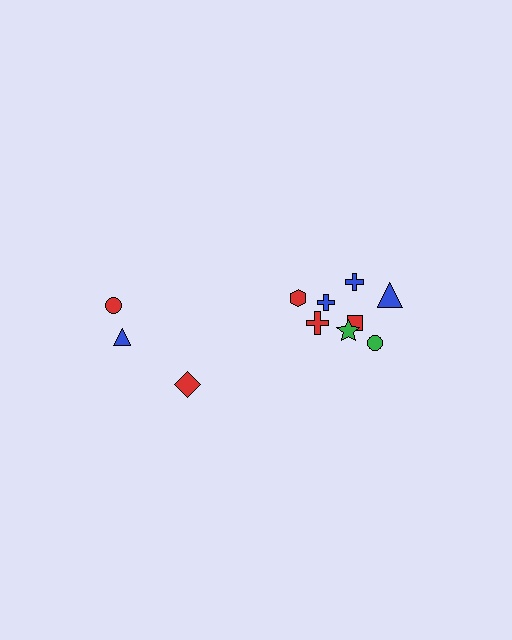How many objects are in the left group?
There are 3 objects.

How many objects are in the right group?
There are 8 objects.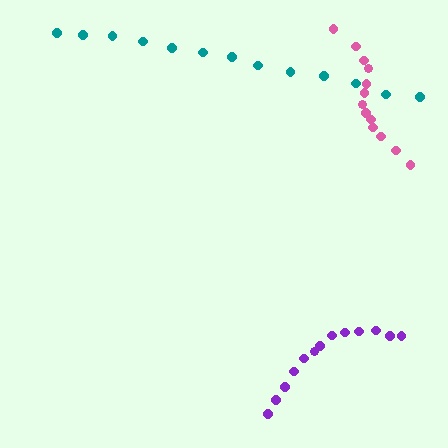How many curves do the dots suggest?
There are 3 distinct paths.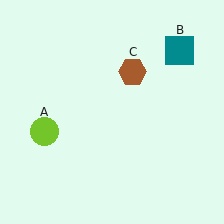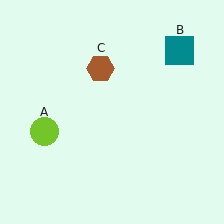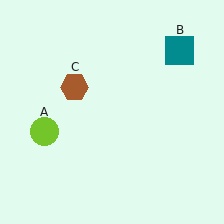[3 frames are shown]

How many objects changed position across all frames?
1 object changed position: brown hexagon (object C).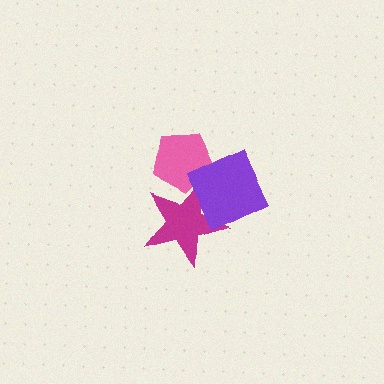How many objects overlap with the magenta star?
2 objects overlap with the magenta star.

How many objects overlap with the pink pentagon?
2 objects overlap with the pink pentagon.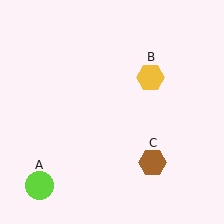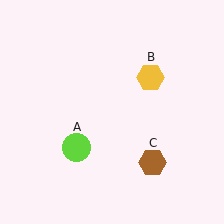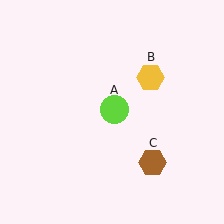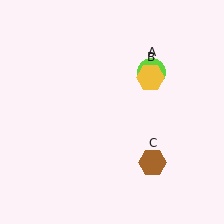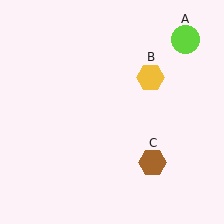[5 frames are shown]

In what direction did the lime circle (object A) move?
The lime circle (object A) moved up and to the right.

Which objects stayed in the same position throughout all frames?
Yellow hexagon (object B) and brown hexagon (object C) remained stationary.